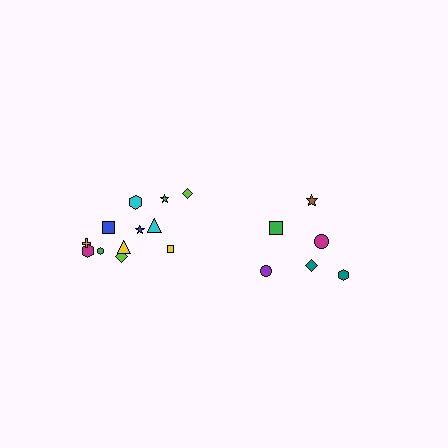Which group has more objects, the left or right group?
The left group.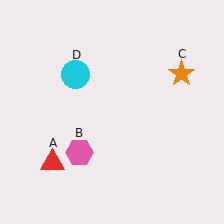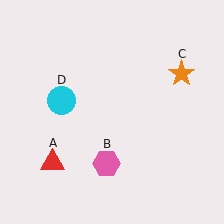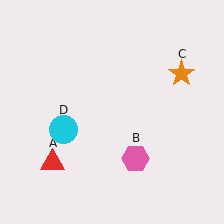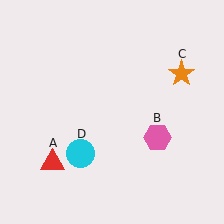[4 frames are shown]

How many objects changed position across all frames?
2 objects changed position: pink hexagon (object B), cyan circle (object D).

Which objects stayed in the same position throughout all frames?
Red triangle (object A) and orange star (object C) remained stationary.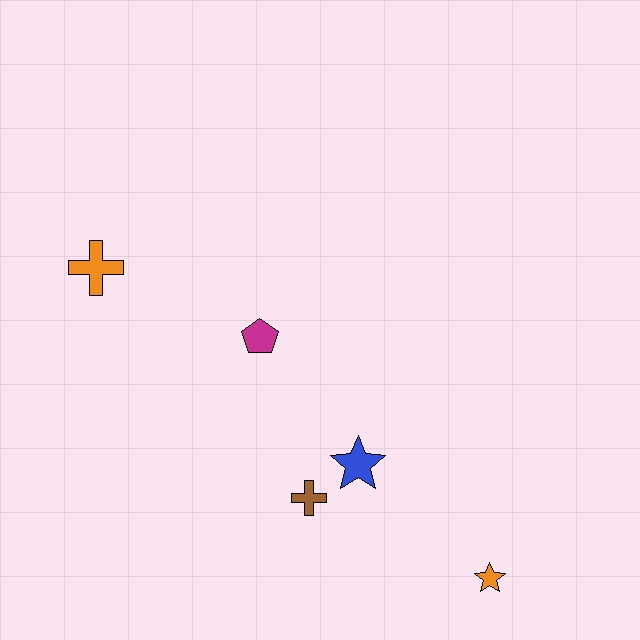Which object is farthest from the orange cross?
The orange star is farthest from the orange cross.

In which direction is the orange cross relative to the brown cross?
The orange cross is above the brown cross.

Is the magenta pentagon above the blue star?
Yes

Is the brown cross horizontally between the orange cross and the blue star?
Yes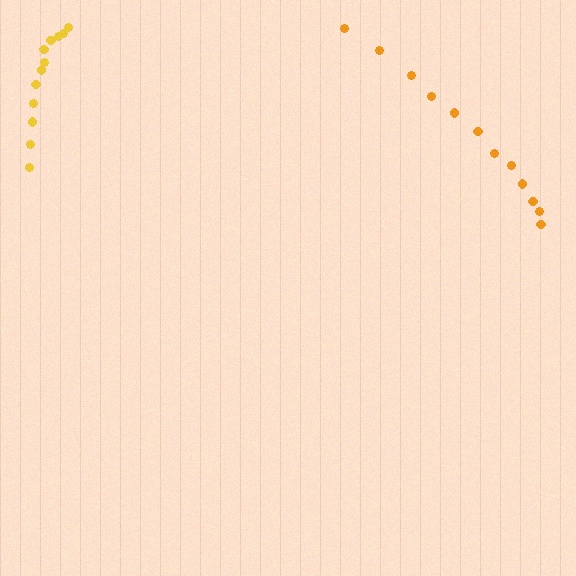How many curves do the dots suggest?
There are 2 distinct paths.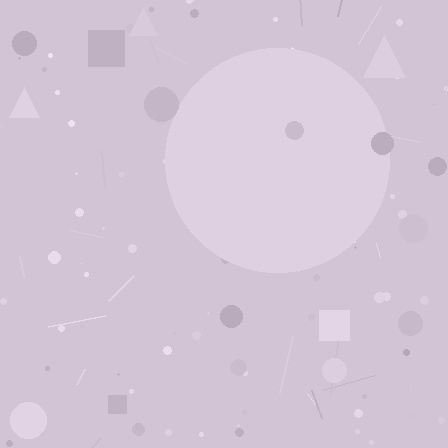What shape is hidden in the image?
A circle is hidden in the image.